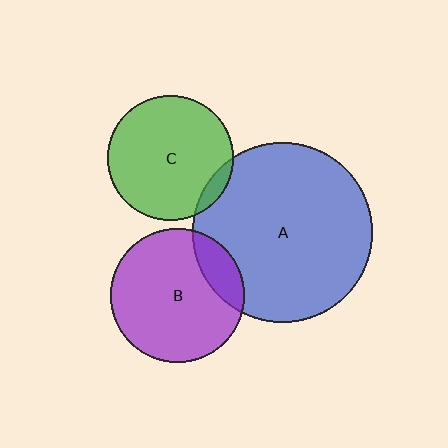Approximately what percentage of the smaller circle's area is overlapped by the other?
Approximately 15%.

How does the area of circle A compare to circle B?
Approximately 1.8 times.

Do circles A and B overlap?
Yes.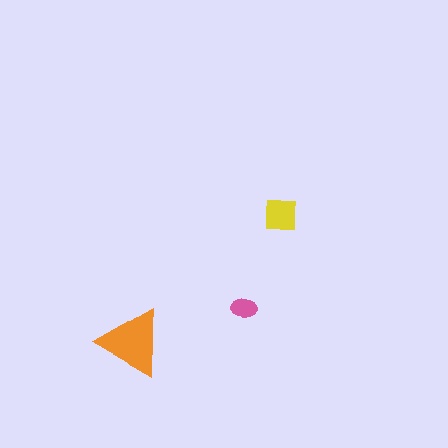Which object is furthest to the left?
The orange triangle is leftmost.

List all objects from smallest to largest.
The pink ellipse, the yellow square, the orange triangle.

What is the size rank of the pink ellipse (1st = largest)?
3rd.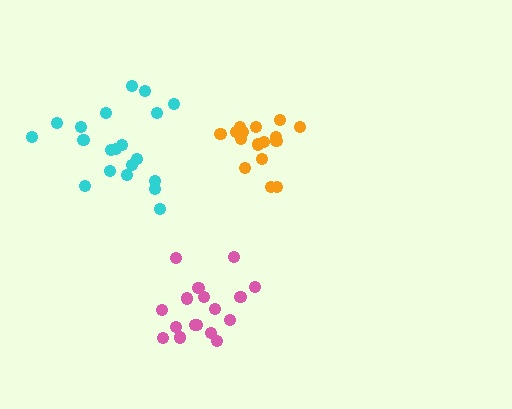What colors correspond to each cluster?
The clusters are colored: orange, pink, cyan.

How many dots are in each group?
Group 1: 16 dots, Group 2: 17 dots, Group 3: 20 dots (53 total).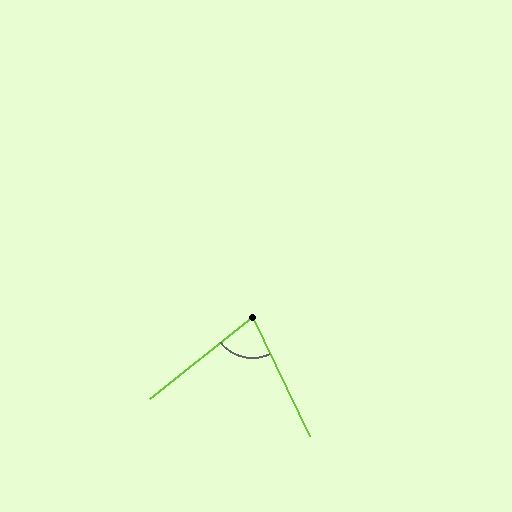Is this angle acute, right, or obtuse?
It is acute.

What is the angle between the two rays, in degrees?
Approximately 77 degrees.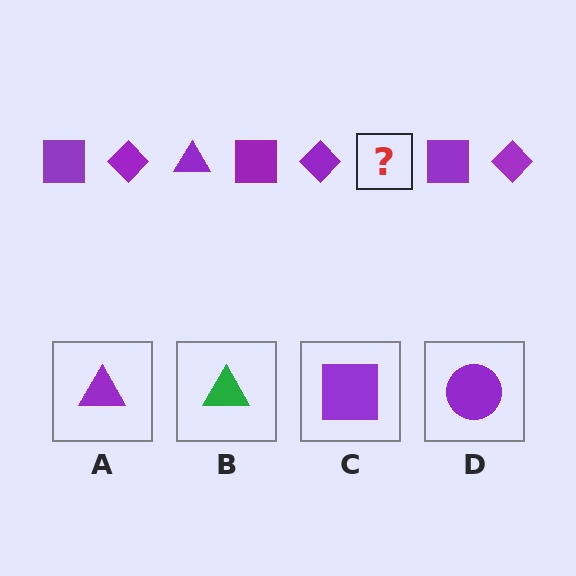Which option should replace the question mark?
Option A.